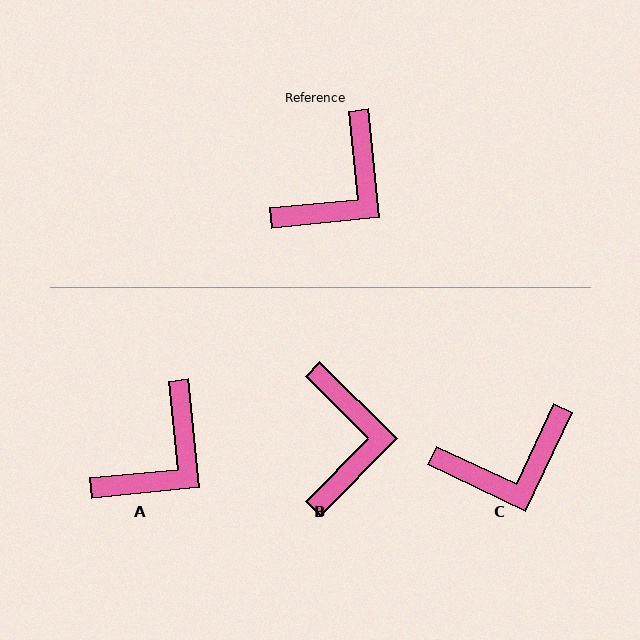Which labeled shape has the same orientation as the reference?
A.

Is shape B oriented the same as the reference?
No, it is off by about 39 degrees.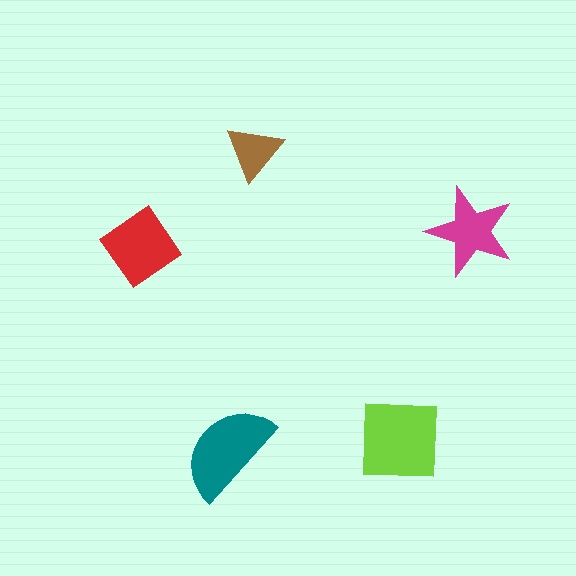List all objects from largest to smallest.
The lime square, the teal semicircle, the red diamond, the magenta star, the brown triangle.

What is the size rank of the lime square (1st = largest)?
1st.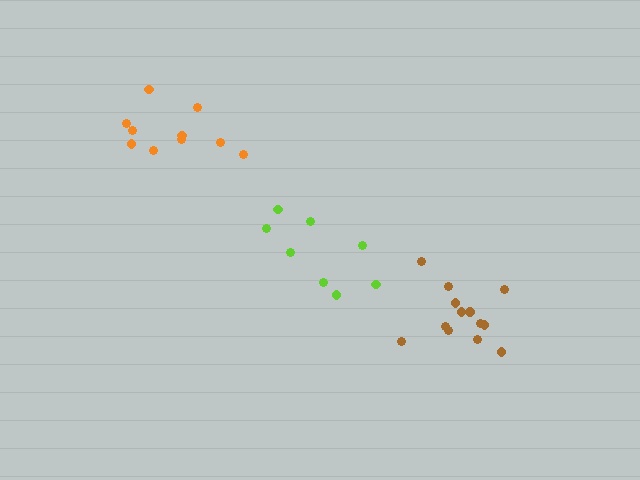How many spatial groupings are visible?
There are 3 spatial groupings.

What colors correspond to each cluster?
The clusters are colored: brown, lime, orange.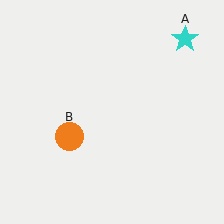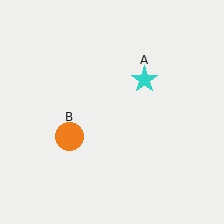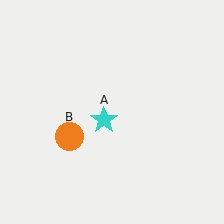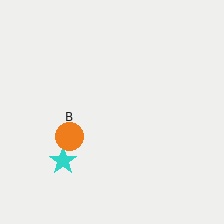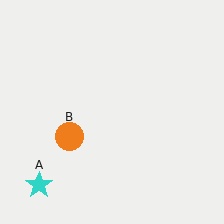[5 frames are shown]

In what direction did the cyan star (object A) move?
The cyan star (object A) moved down and to the left.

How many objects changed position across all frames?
1 object changed position: cyan star (object A).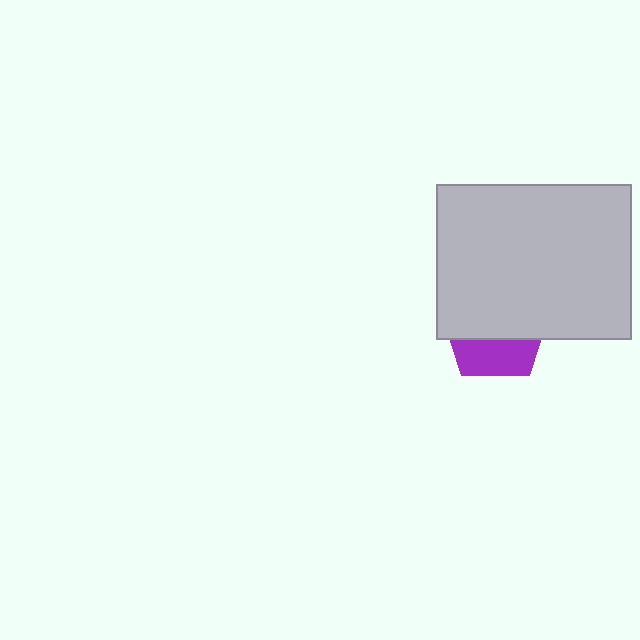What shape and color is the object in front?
The object in front is a light gray rectangle.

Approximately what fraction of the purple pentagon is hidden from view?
Roughly 64% of the purple pentagon is hidden behind the light gray rectangle.